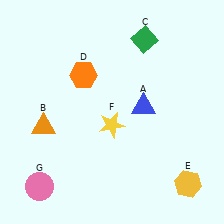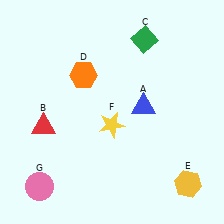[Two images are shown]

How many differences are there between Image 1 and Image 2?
There is 1 difference between the two images.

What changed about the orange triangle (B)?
In Image 1, B is orange. In Image 2, it changed to red.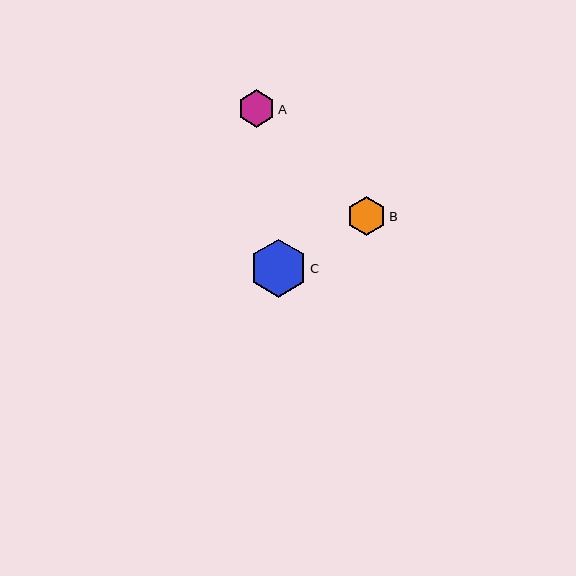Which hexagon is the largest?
Hexagon C is the largest with a size of approximately 58 pixels.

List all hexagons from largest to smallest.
From largest to smallest: C, B, A.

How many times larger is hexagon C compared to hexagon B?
Hexagon C is approximately 1.5 times the size of hexagon B.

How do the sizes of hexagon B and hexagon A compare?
Hexagon B and hexagon A are approximately the same size.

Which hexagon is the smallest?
Hexagon A is the smallest with a size of approximately 37 pixels.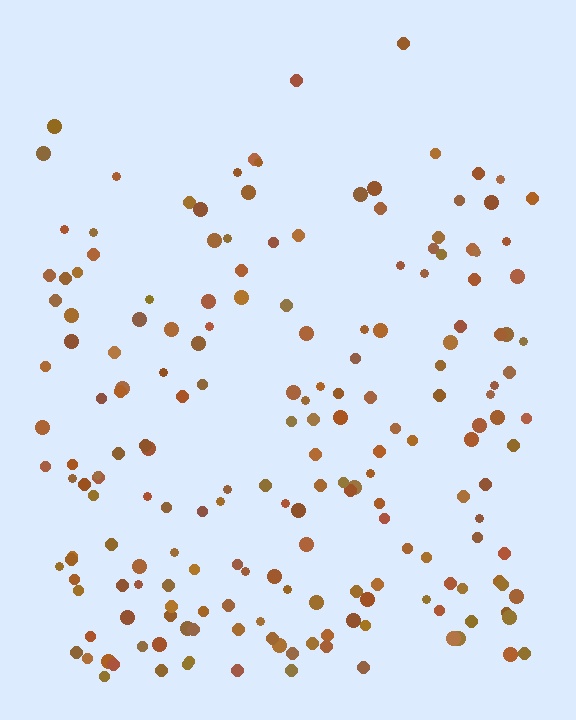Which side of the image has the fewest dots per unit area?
The top.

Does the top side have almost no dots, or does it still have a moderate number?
Still a moderate number, just noticeably fewer than the bottom.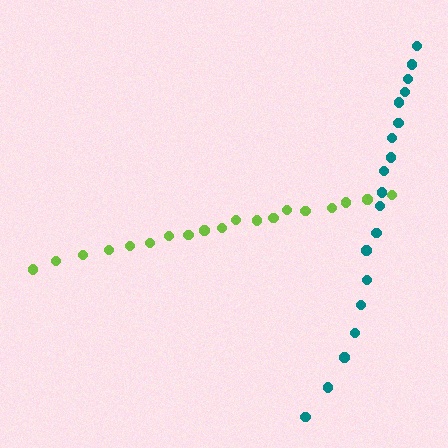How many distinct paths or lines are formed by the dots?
There are 2 distinct paths.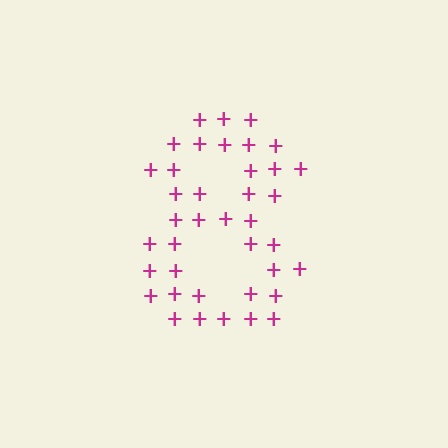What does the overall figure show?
The overall figure shows the digit 8.